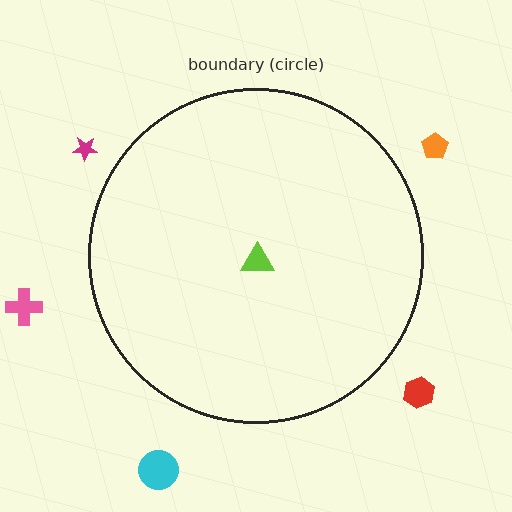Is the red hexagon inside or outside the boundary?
Outside.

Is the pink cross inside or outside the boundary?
Outside.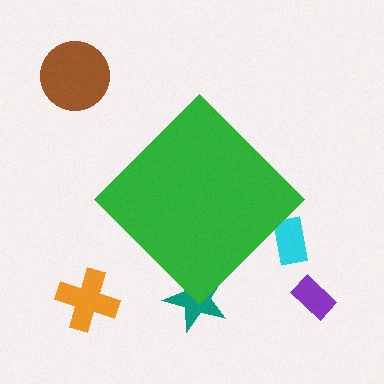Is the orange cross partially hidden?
No, the orange cross is fully visible.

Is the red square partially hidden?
No, the red square is fully visible.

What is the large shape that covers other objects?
A green diamond.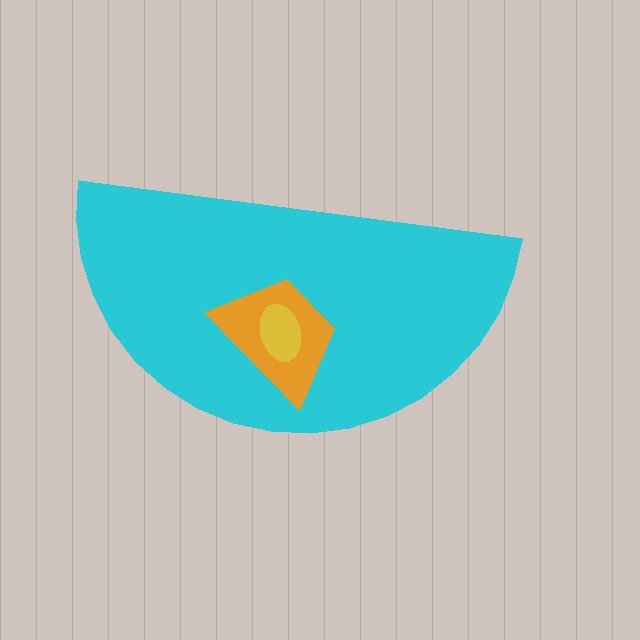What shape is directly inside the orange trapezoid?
The yellow ellipse.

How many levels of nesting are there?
3.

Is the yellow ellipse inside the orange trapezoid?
Yes.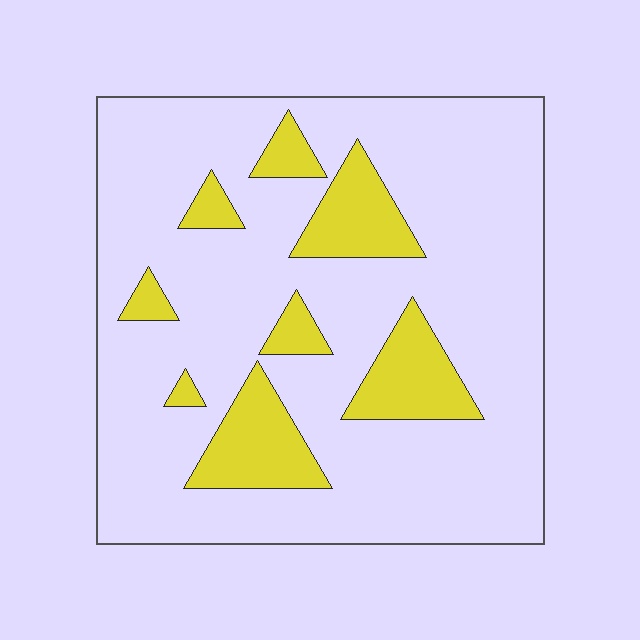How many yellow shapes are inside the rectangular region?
8.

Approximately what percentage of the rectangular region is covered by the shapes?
Approximately 20%.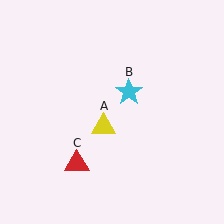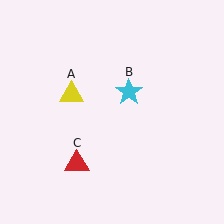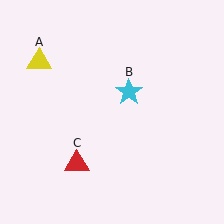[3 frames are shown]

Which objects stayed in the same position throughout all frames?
Cyan star (object B) and red triangle (object C) remained stationary.